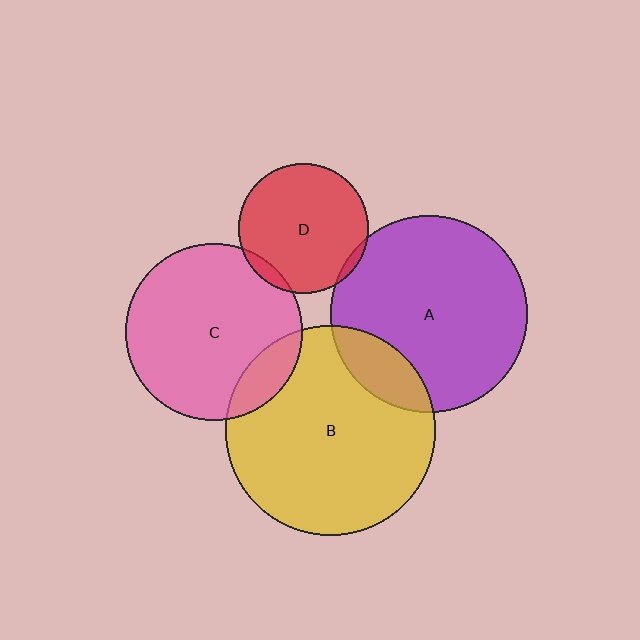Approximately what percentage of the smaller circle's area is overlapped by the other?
Approximately 5%.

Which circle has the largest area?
Circle B (yellow).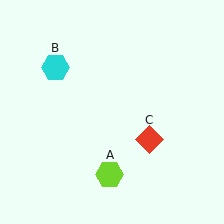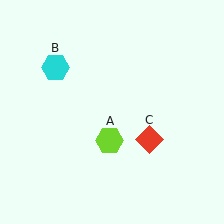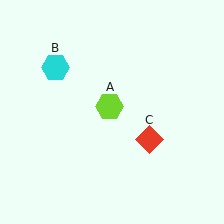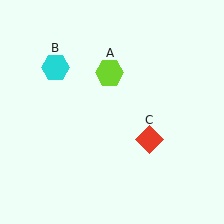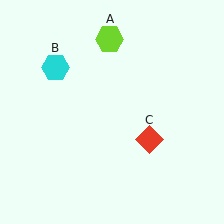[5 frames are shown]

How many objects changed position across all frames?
1 object changed position: lime hexagon (object A).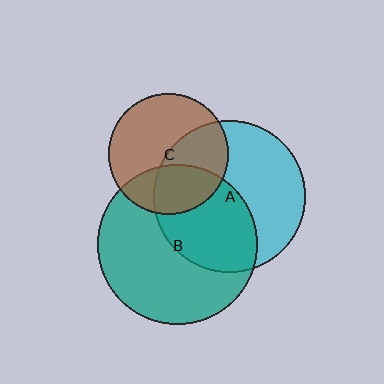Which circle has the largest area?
Circle B (teal).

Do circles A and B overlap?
Yes.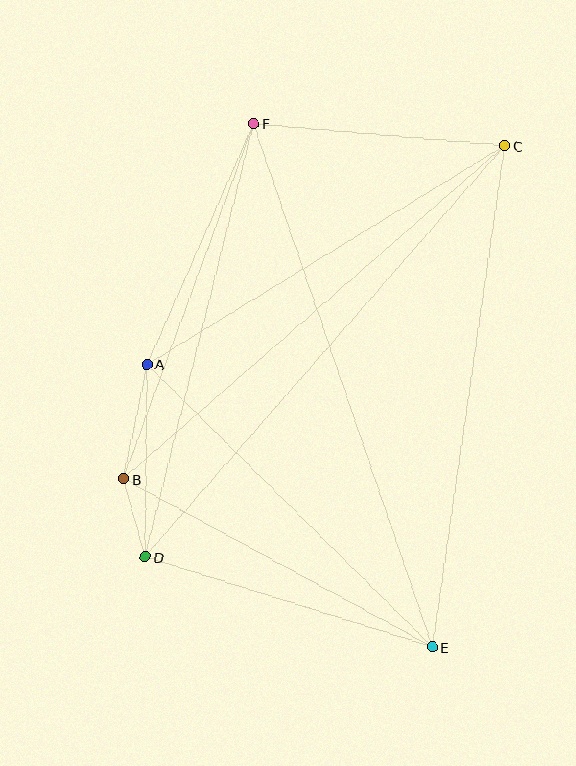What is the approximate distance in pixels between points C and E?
The distance between C and E is approximately 507 pixels.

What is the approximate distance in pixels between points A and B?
The distance between A and B is approximately 117 pixels.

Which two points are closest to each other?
Points B and D are closest to each other.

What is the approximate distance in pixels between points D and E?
The distance between D and E is approximately 301 pixels.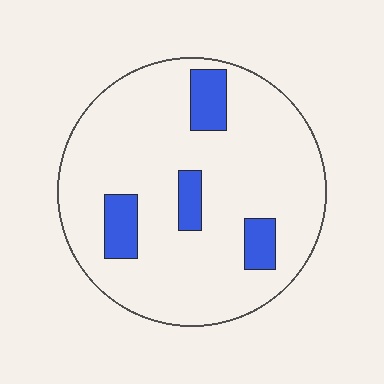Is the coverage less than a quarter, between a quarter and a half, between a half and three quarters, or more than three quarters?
Less than a quarter.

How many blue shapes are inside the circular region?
4.